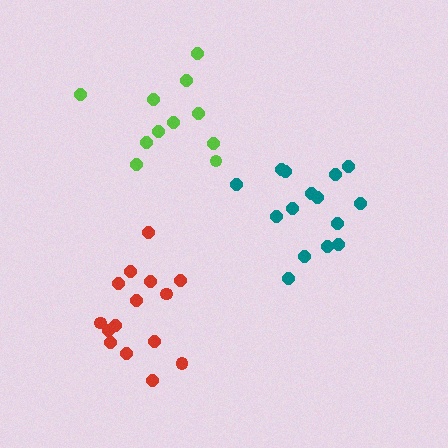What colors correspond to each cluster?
The clusters are colored: teal, red, lime.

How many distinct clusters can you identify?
There are 3 distinct clusters.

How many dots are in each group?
Group 1: 15 dots, Group 2: 15 dots, Group 3: 11 dots (41 total).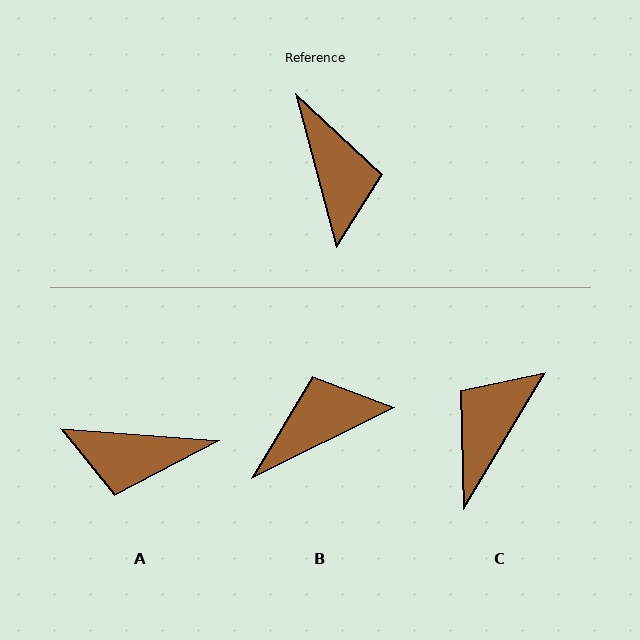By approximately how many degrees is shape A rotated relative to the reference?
Approximately 109 degrees clockwise.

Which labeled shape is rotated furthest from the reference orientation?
C, about 134 degrees away.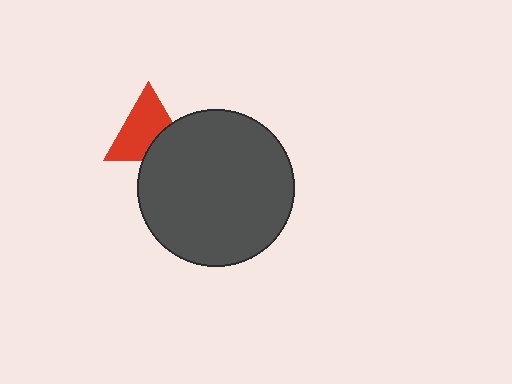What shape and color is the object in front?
The object in front is a dark gray circle.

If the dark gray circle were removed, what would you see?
You would see the complete red triangle.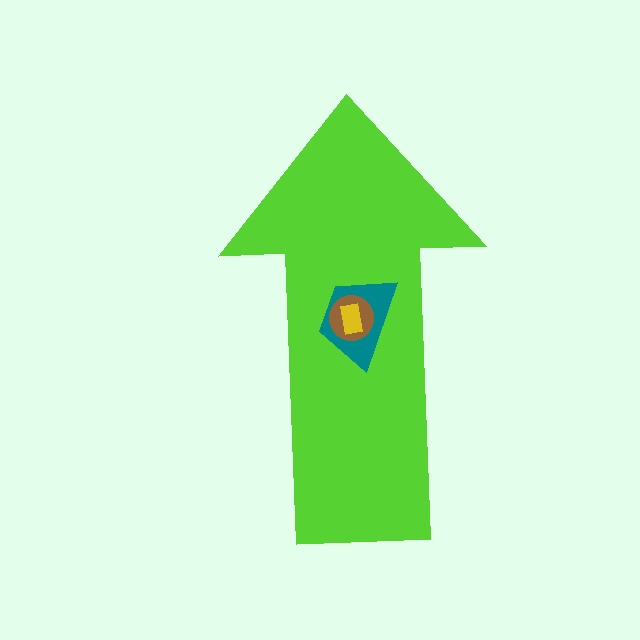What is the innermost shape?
The yellow rectangle.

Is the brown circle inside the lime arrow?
Yes.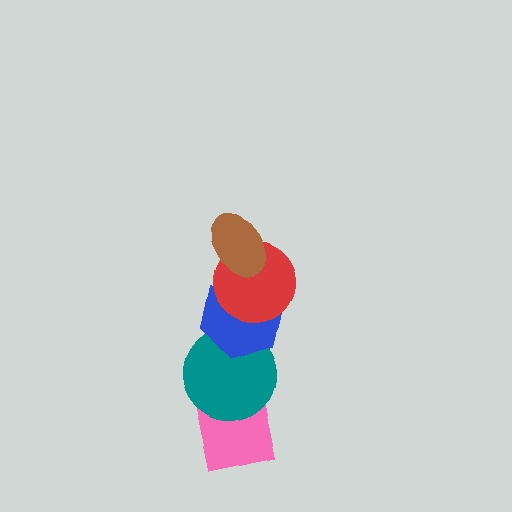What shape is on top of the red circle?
The brown ellipse is on top of the red circle.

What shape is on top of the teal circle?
The blue hexagon is on top of the teal circle.